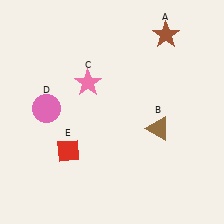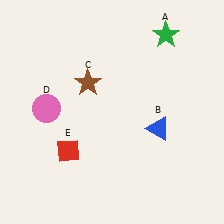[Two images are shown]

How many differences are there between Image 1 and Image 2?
There are 3 differences between the two images.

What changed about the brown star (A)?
In Image 1, A is brown. In Image 2, it changed to green.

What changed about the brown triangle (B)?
In Image 1, B is brown. In Image 2, it changed to blue.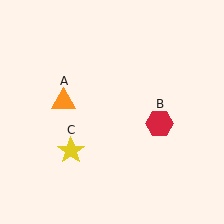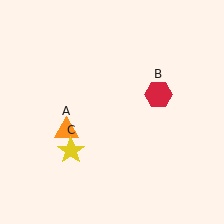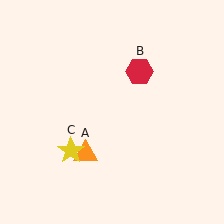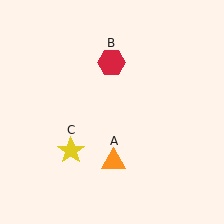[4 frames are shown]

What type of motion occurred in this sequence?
The orange triangle (object A), red hexagon (object B) rotated counterclockwise around the center of the scene.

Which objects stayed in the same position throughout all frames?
Yellow star (object C) remained stationary.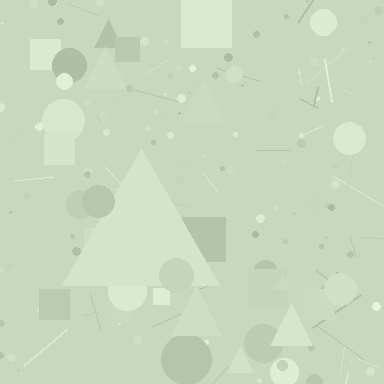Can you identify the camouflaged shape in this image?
The camouflaged shape is a triangle.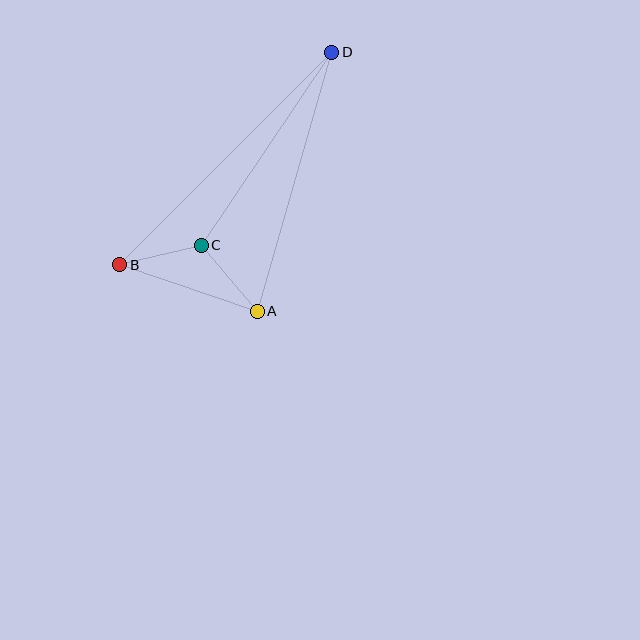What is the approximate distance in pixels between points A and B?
The distance between A and B is approximately 145 pixels.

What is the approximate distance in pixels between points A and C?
The distance between A and C is approximately 87 pixels.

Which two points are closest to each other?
Points B and C are closest to each other.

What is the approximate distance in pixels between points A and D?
The distance between A and D is approximately 270 pixels.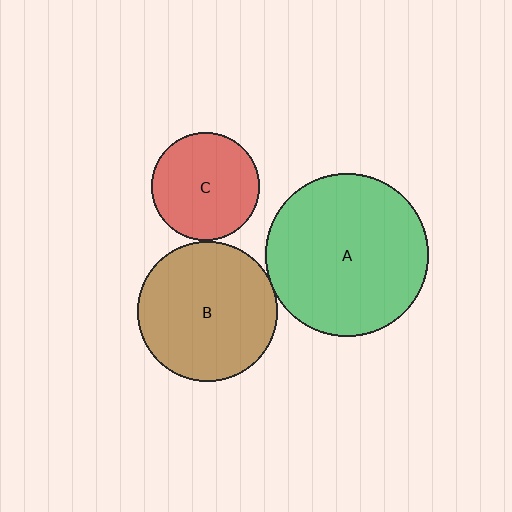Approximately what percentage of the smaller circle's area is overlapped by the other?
Approximately 5%.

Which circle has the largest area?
Circle A (green).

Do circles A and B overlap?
Yes.